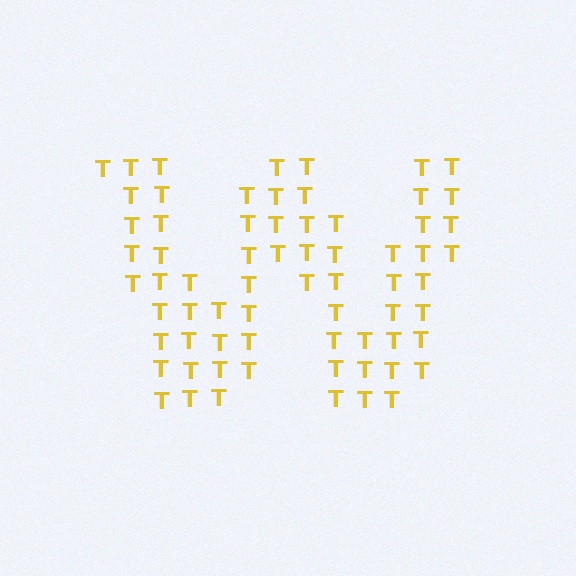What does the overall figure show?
The overall figure shows the letter W.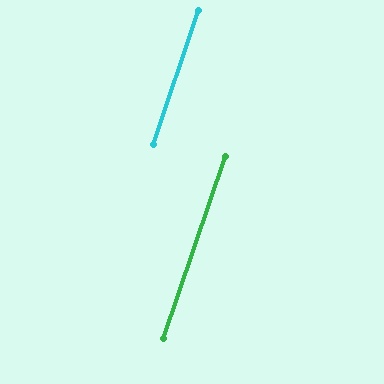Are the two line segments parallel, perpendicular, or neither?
Parallel — their directions differ by only 0.5°.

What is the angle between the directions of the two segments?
Approximately 0 degrees.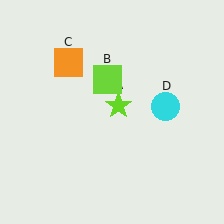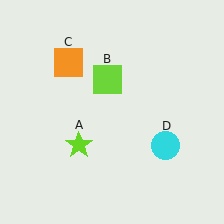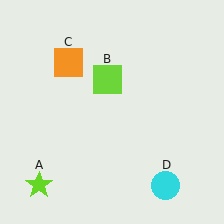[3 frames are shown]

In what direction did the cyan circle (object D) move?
The cyan circle (object D) moved down.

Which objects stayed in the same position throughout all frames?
Lime square (object B) and orange square (object C) remained stationary.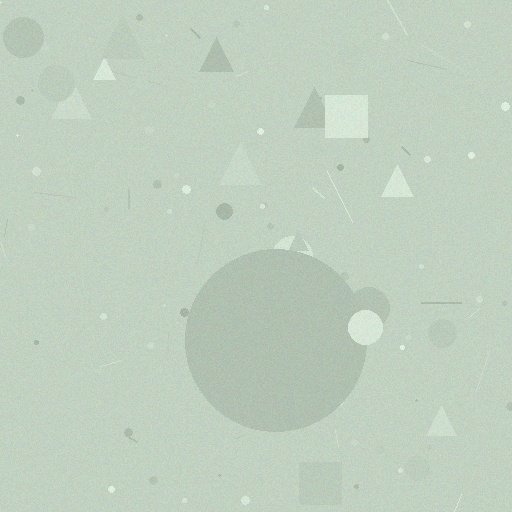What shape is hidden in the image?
A circle is hidden in the image.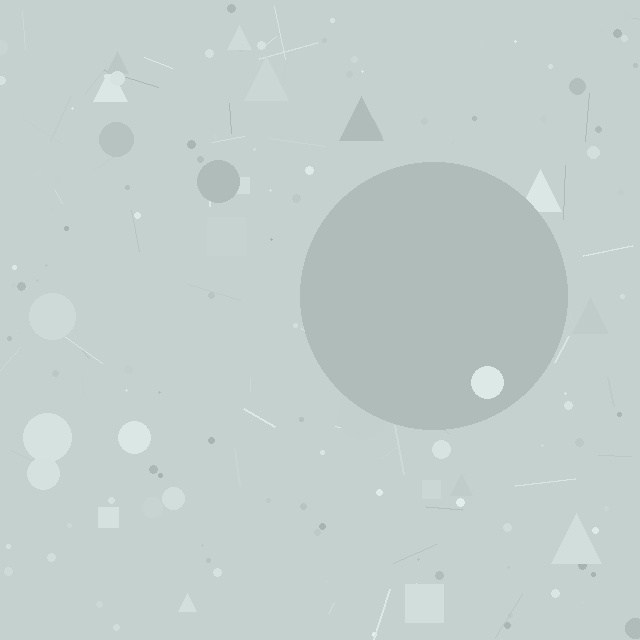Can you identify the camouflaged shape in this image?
The camouflaged shape is a circle.